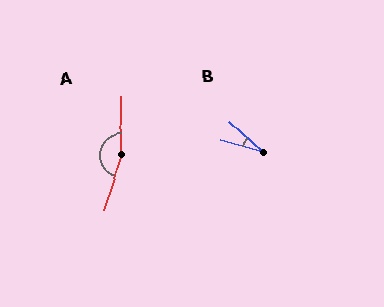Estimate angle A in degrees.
Approximately 164 degrees.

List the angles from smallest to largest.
B (27°), A (164°).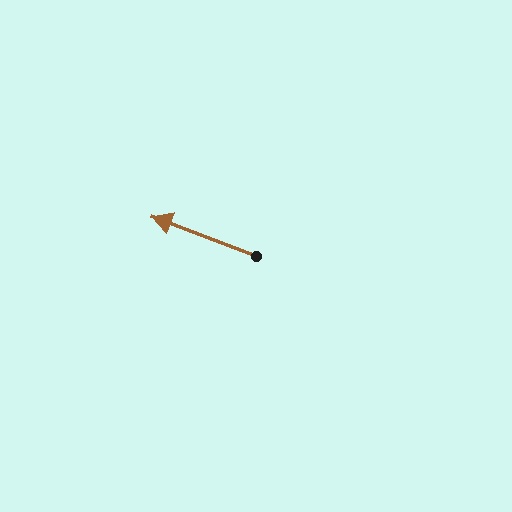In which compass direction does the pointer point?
West.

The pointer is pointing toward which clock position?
Roughly 10 o'clock.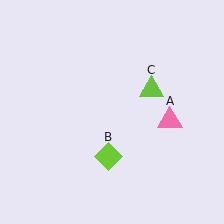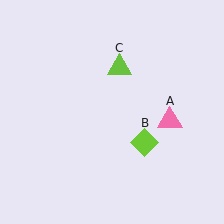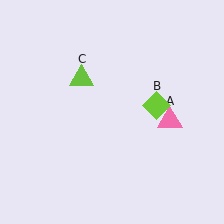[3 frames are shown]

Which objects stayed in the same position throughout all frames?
Pink triangle (object A) remained stationary.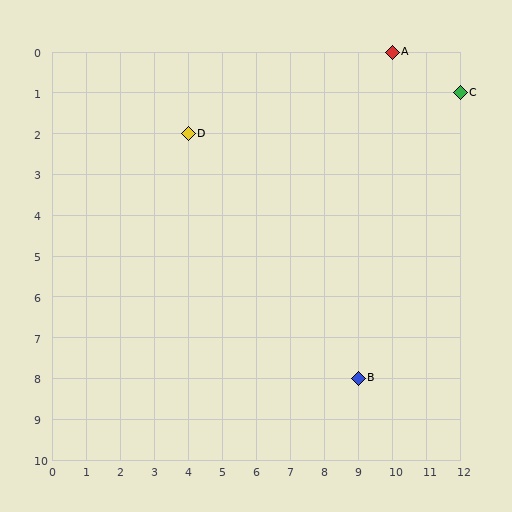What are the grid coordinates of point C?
Point C is at grid coordinates (12, 1).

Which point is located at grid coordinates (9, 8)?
Point B is at (9, 8).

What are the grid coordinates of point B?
Point B is at grid coordinates (9, 8).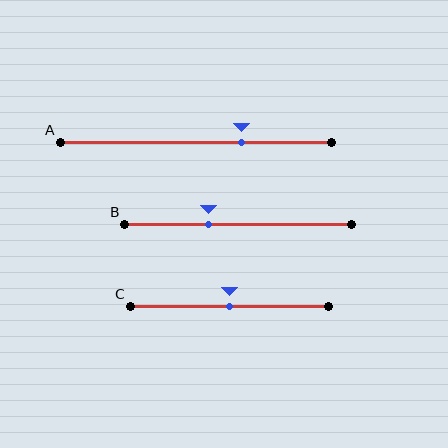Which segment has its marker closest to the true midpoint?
Segment C has its marker closest to the true midpoint.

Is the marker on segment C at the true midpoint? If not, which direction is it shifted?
Yes, the marker on segment C is at the true midpoint.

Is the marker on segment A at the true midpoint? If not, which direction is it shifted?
No, the marker on segment A is shifted to the right by about 17% of the segment length.